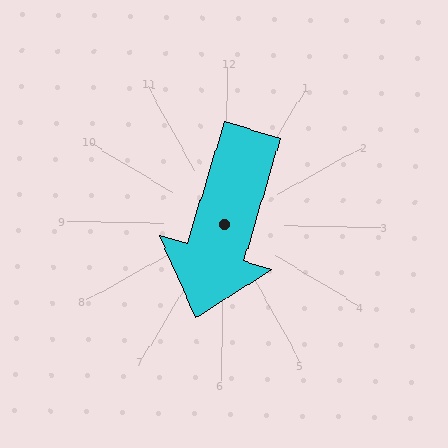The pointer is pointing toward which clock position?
Roughly 7 o'clock.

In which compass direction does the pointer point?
South.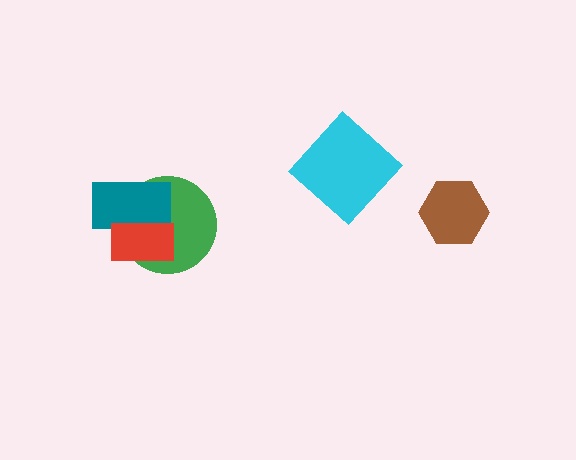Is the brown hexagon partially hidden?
No, no other shape covers it.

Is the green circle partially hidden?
Yes, it is partially covered by another shape.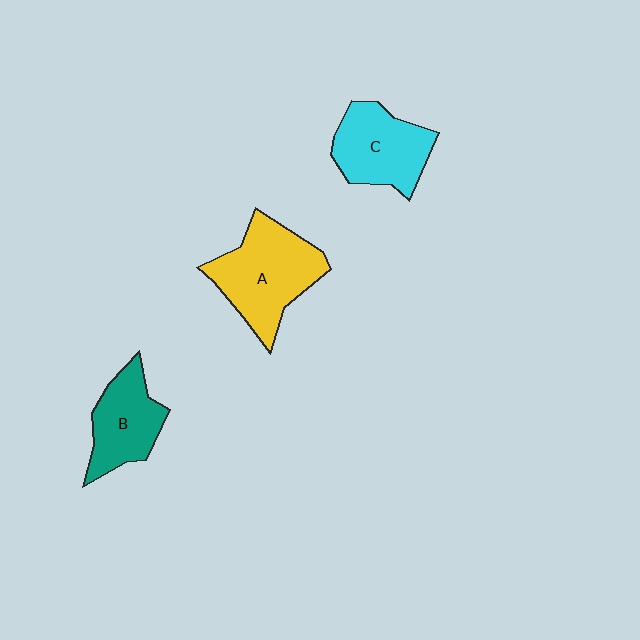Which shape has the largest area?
Shape A (yellow).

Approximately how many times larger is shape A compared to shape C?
Approximately 1.3 times.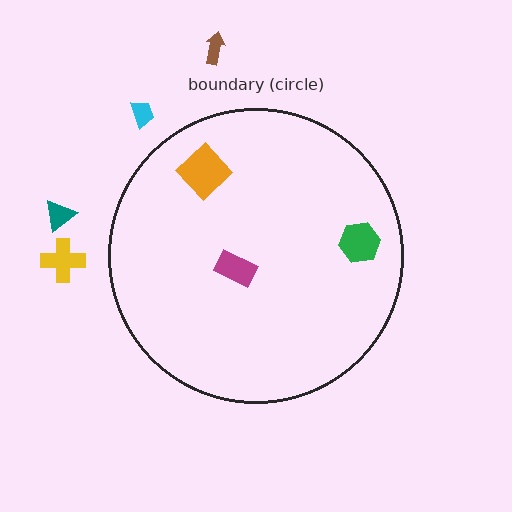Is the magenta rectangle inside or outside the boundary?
Inside.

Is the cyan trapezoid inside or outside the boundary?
Outside.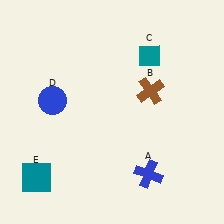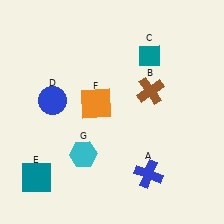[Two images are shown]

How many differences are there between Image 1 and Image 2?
There are 2 differences between the two images.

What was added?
An orange square (F), a cyan hexagon (G) were added in Image 2.